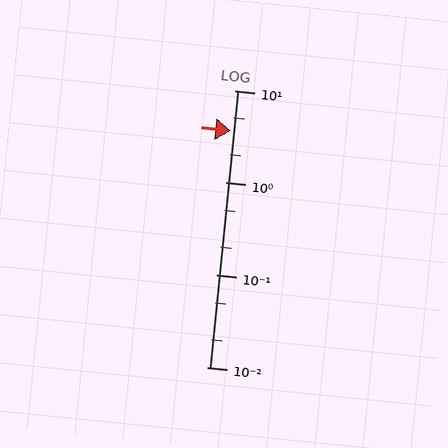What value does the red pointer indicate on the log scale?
The pointer indicates approximately 3.7.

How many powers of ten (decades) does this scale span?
The scale spans 3 decades, from 0.01 to 10.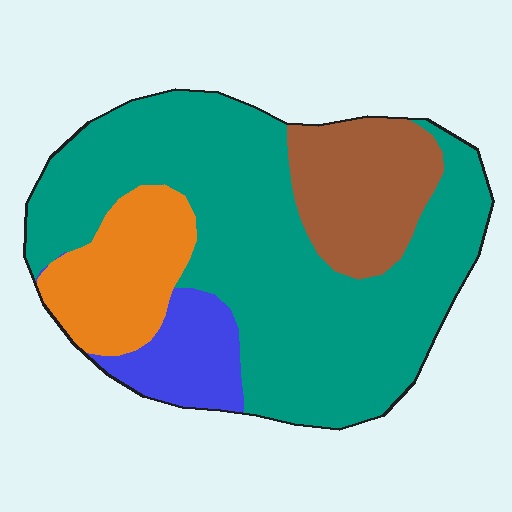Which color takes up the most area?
Teal, at roughly 60%.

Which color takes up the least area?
Blue, at roughly 10%.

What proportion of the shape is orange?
Orange covers about 15% of the shape.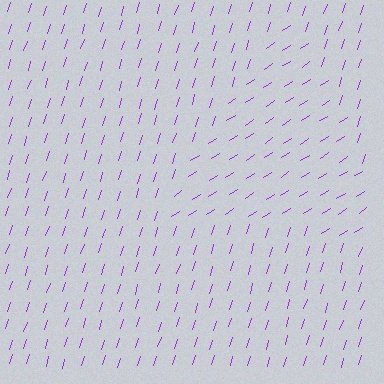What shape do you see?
I see a triangle.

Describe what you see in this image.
The image is filled with small purple line segments. A triangle region in the image has lines oriented differently from the surrounding lines, creating a visible texture boundary.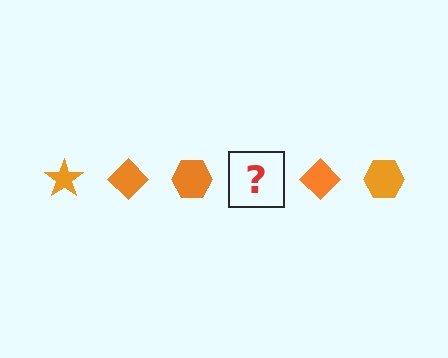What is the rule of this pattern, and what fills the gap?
The rule is that the pattern cycles through star, diamond, hexagon shapes in orange. The gap should be filled with an orange star.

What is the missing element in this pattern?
The missing element is an orange star.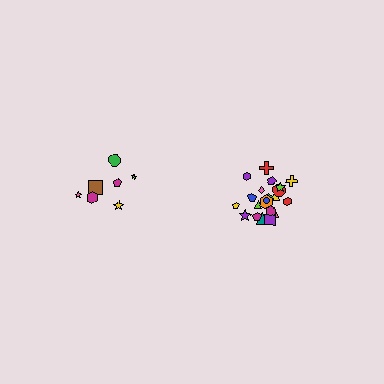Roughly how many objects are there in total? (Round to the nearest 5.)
Roughly 30 objects in total.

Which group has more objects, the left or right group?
The right group.